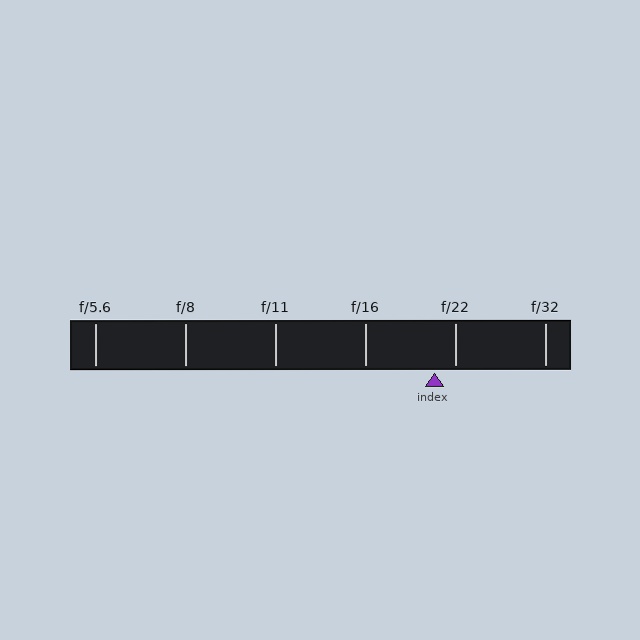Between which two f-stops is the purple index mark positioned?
The index mark is between f/16 and f/22.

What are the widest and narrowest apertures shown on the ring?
The widest aperture shown is f/5.6 and the narrowest is f/32.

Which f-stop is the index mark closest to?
The index mark is closest to f/22.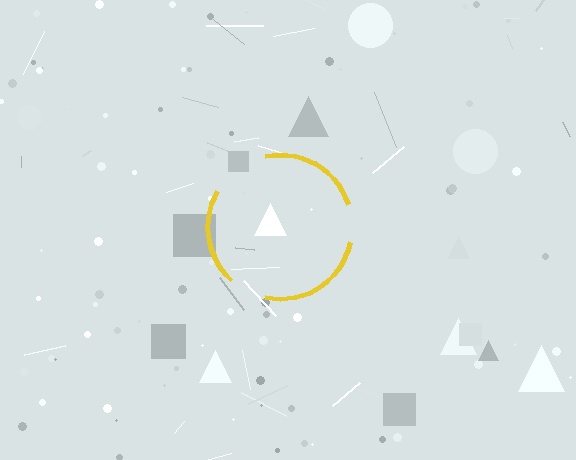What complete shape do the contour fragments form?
The contour fragments form a circle.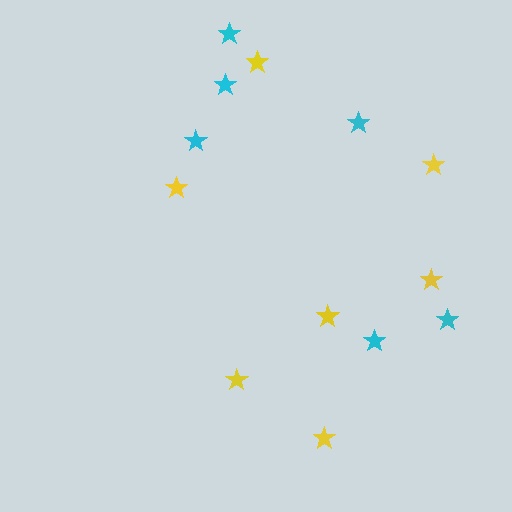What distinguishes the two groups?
There are 2 groups: one group of cyan stars (6) and one group of yellow stars (7).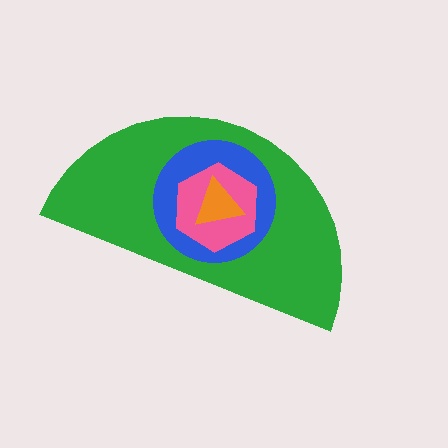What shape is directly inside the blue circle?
The pink hexagon.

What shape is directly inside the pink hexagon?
The orange triangle.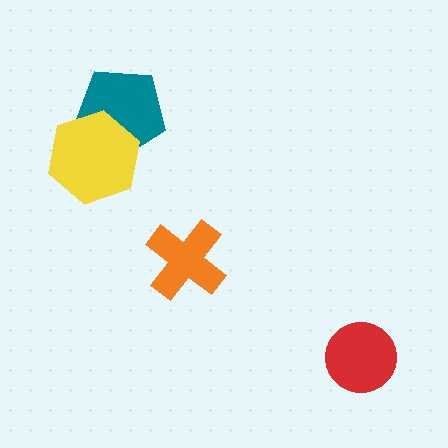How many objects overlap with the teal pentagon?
1 object overlaps with the teal pentagon.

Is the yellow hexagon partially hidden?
No, no other shape covers it.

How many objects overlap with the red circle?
0 objects overlap with the red circle.